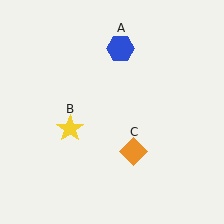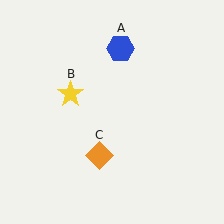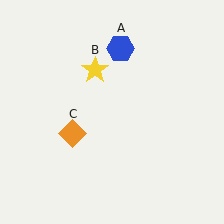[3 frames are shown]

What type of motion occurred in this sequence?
The yellow star (object B), orange diamond (object C) rotated clockwise around the center of the scene.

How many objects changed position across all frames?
2 objects changed position: yellow star (object B), orange diamond (object C).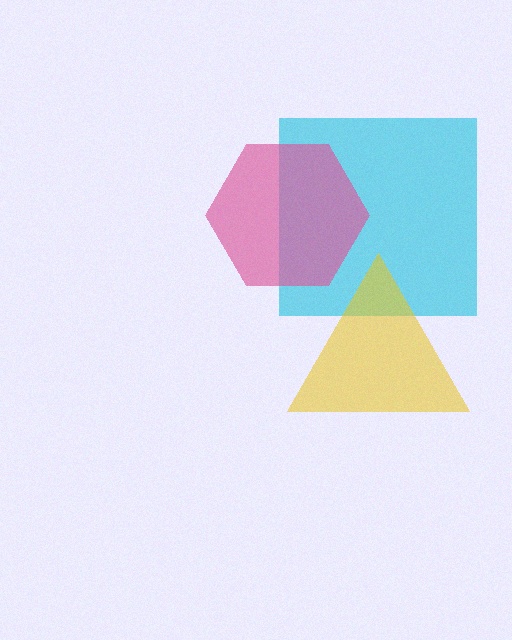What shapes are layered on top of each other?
The layered shapes are: a cyan square, a pink hexagon, a yellow triangle.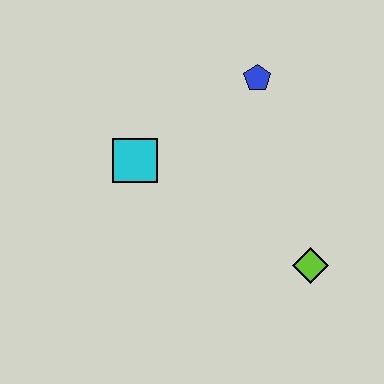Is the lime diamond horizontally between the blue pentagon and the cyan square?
No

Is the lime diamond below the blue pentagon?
Yes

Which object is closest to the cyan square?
The blue pentagon is closest to the cyan square.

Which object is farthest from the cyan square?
The lime diamond is farthest from the cyan square.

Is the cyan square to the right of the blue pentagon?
No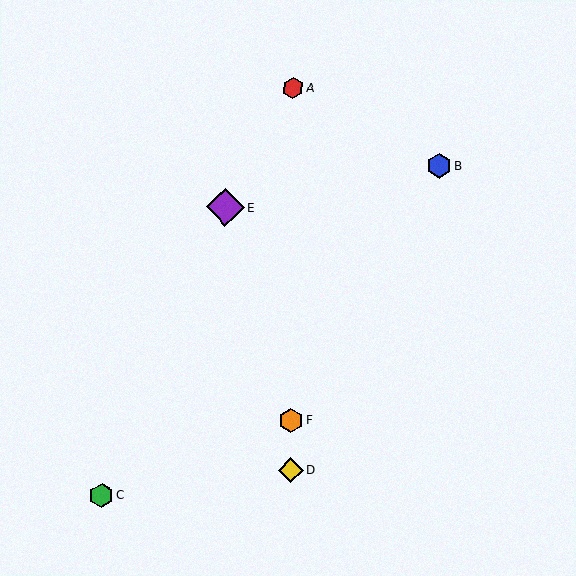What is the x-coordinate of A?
Object A is at x≈293.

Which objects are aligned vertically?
Objects A, D, F are aligned vertically.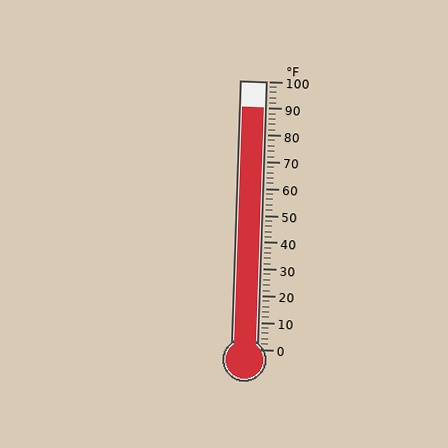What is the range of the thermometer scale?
The thermometer scale ranges from 0°F to 100°F.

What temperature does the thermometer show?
The thermometer shows approximately 90°F.